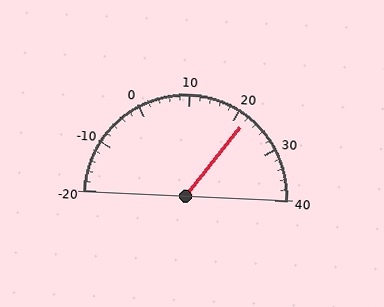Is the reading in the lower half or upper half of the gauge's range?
The reading is in the upper half of the range (-20 to 40).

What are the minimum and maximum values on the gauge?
The gauge ranges from -20 to 40.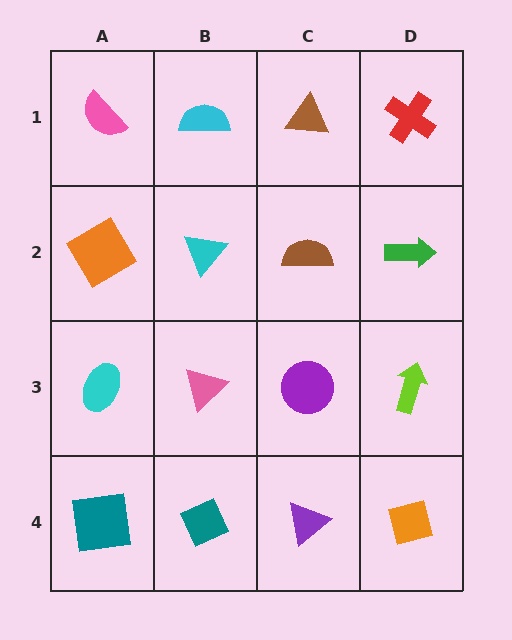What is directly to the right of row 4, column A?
A teal diamond.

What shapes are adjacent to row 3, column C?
A brown semicircle (row 2, column C), a purple triangle (row 4, column C), a pink triangle (row 3, column B), a lime arrow (row 3, column D).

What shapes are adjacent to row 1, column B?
A cyan triangle (row 2, column B), a pink semicircle (row 1, column A), a brown triangle (row 1, column C).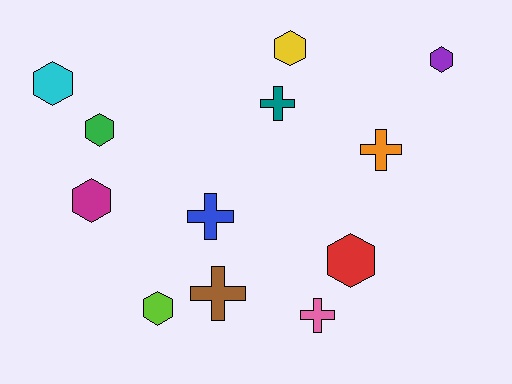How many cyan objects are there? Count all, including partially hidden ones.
There is 1 cyan object.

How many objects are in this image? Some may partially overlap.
There are 12 objects.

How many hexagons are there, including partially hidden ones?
There are 7 hexagons.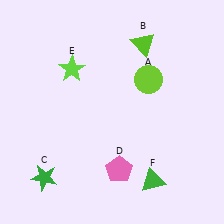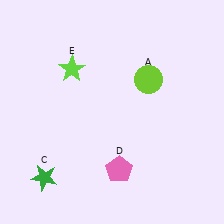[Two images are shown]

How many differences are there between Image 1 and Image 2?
There are 2 differences between the two images.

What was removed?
The green triangle (F), the lime triangle (B) were removed in Image 2.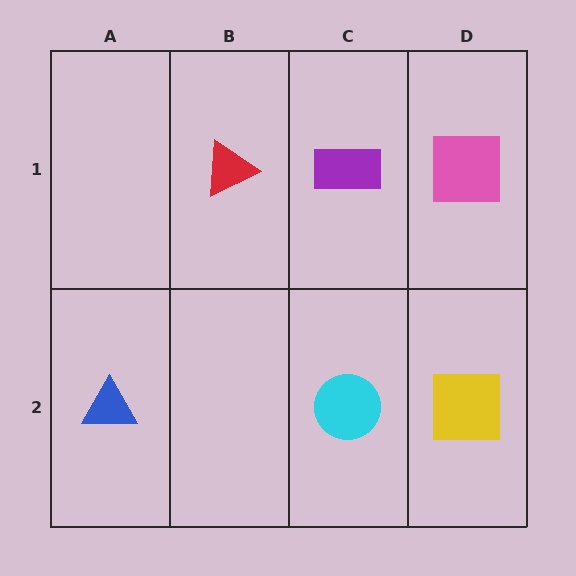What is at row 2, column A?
A blue triangle.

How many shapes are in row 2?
3 shapes.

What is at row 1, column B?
A red triangle.